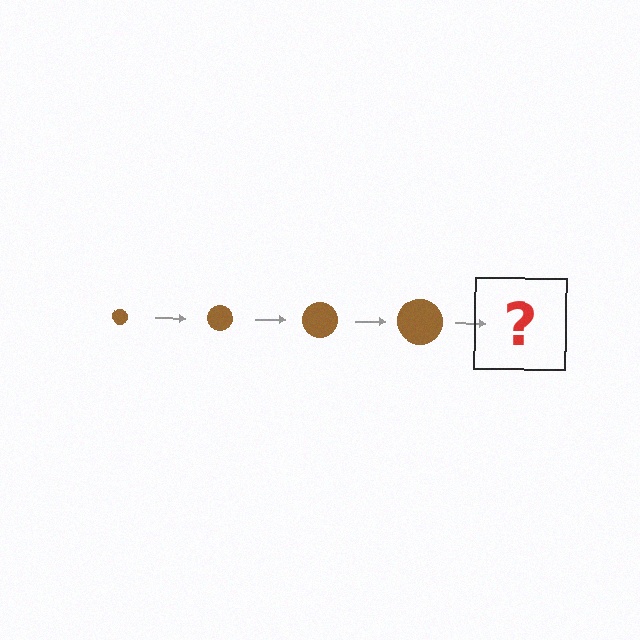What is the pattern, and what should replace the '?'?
The pattern is that the circle gets progressively larger each step. The '?' should be a brown circle, larger than the previous one.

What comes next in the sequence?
The next element should be a brown circle, larger than the previous one.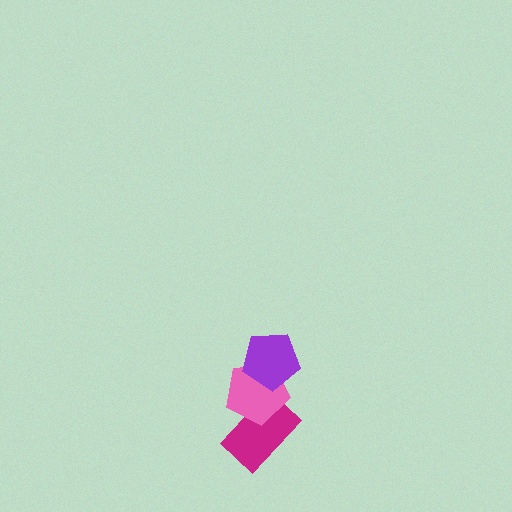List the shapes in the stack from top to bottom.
From top to bottom: the purple pentagon, the pink pentagon, the magenta rectangle.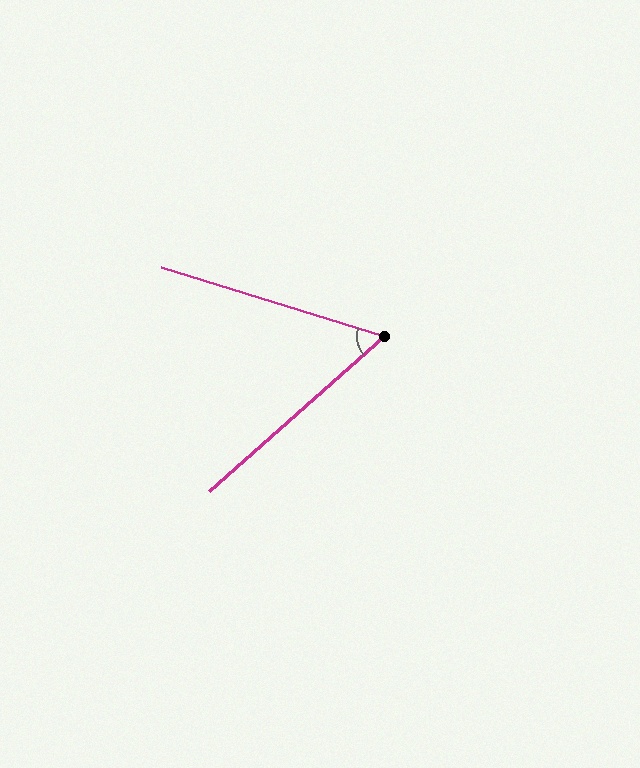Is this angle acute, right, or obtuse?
It is acute.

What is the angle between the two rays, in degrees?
Approximately 59 degrees.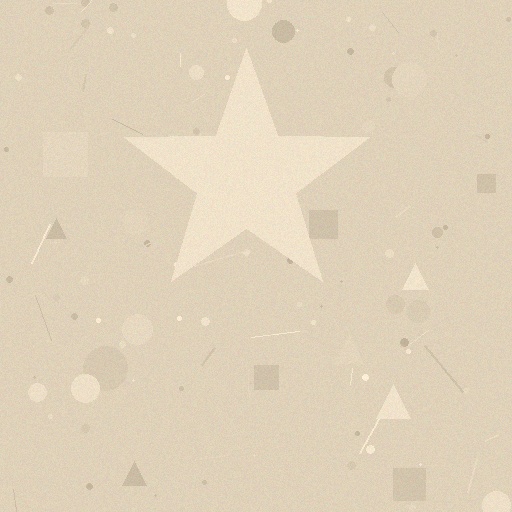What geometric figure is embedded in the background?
A star is embedded in the background.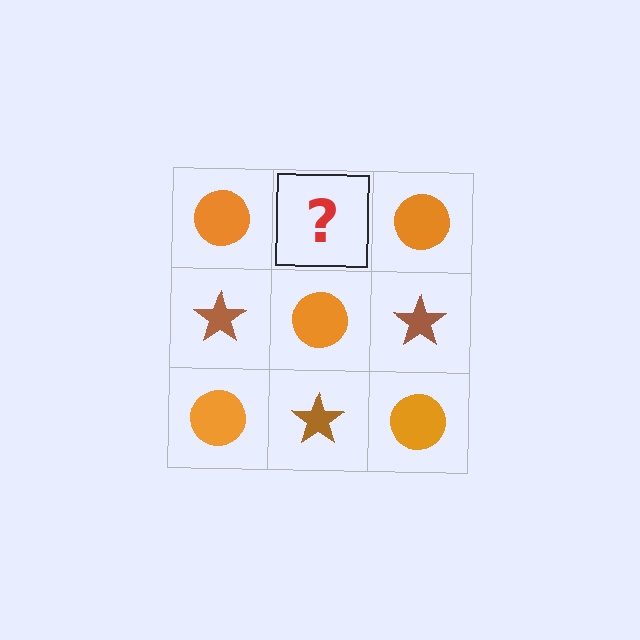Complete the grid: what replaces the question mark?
The question mark should be replaced with a brown star.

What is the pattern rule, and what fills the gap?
The rule is that it alternates orange circle and brown star in a checkerboard pattern. The gap should be filled with a brown star.